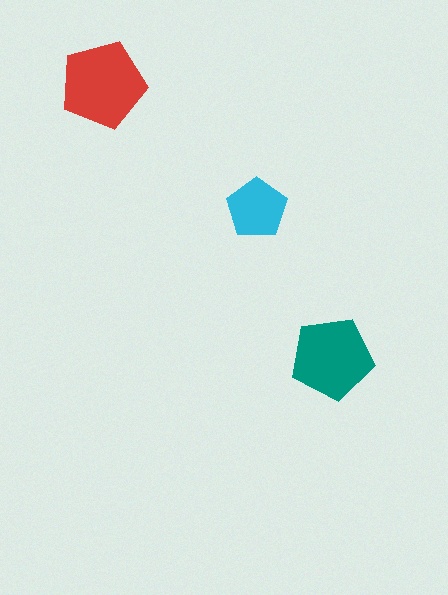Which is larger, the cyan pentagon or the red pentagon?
The red one.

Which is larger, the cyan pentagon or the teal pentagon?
The teal one.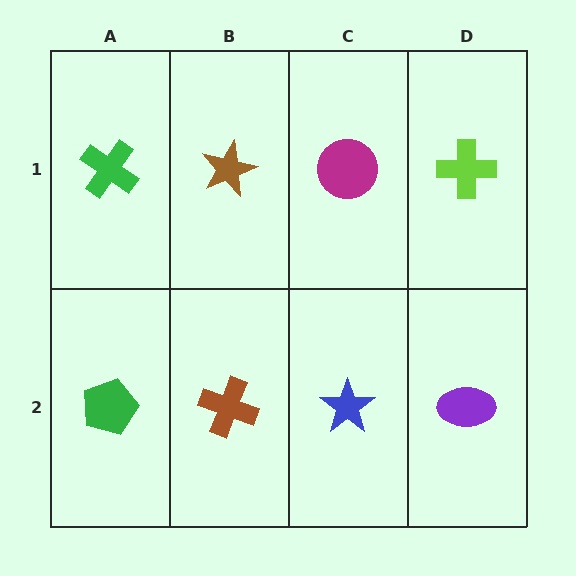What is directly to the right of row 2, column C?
A purple ellipse.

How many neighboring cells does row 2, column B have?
3.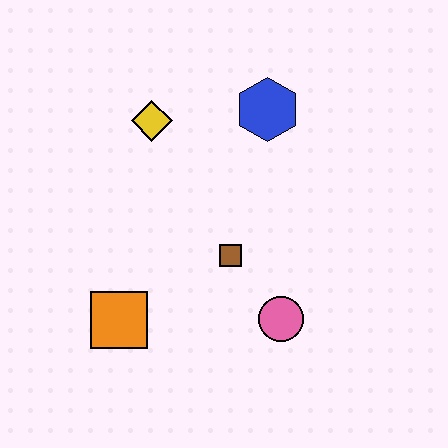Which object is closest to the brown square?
The pink circle is closest to the brown square.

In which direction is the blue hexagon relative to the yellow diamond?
The blue hexagon is to the right of the yellow diamond.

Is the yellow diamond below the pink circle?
No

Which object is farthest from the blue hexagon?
The orange square is farthest from the blue hexagon.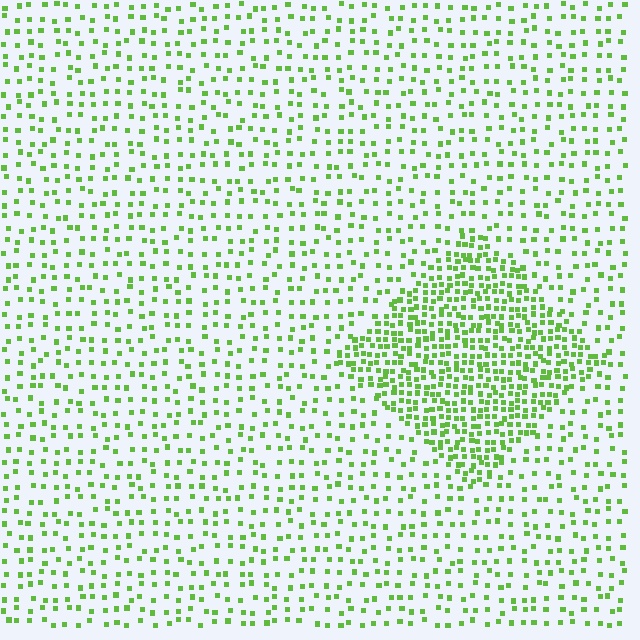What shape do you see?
I see a diamond.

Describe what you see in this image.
The image contains small lime elements arranged at two different densities. A diamond-shaped region is visible where the elements are more densely packed than the surrounding area.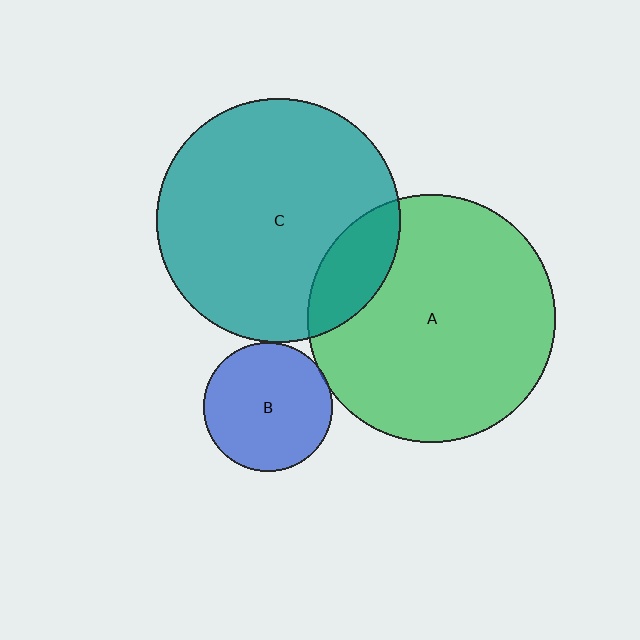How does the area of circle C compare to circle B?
Approximately 3.6 times.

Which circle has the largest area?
Circle A (green).